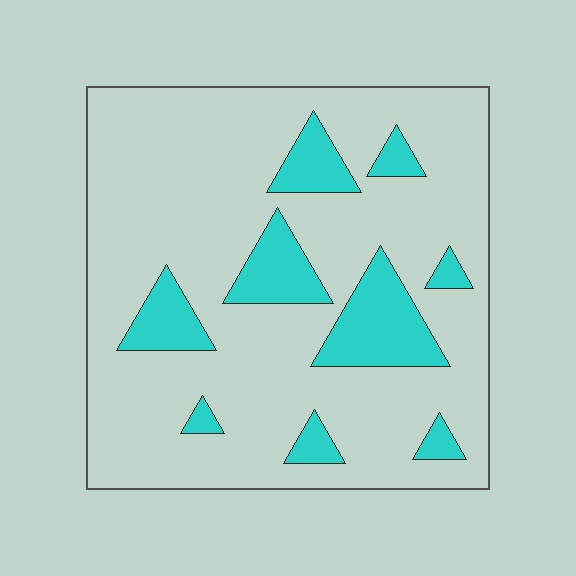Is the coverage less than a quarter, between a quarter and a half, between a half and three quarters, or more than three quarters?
Less than a quarter.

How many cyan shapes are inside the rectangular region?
9.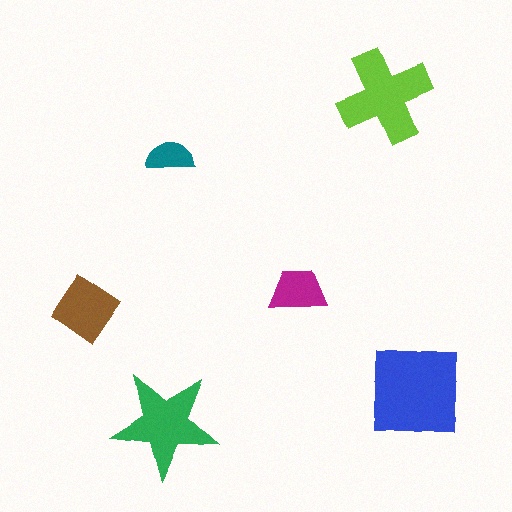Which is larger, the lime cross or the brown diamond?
The lime cross.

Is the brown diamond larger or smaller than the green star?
Smaller.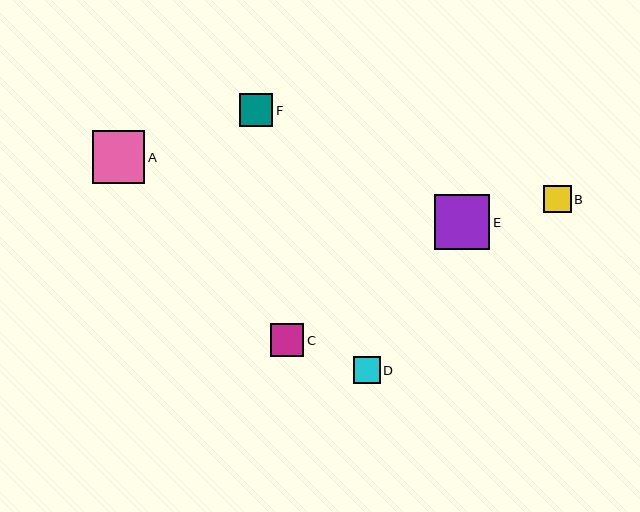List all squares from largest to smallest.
From largest to smallest: E, A, F, C, B, D.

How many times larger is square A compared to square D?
Square A is approximately 2.0 times the size of square D.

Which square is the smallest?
Square D is the smallest with a size of approximately 27 pixels.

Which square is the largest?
Square E is the largest with a size of approximately 55 pixels.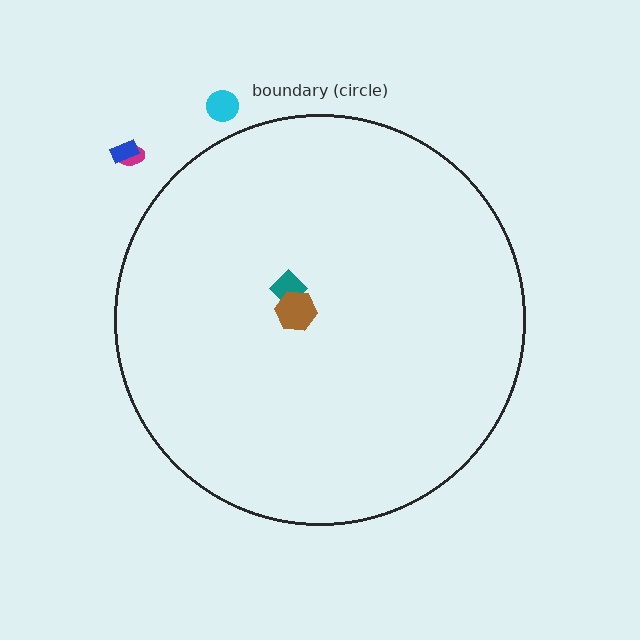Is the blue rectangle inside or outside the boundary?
Outside.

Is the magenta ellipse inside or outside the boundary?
Outside.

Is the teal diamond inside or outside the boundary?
Inside.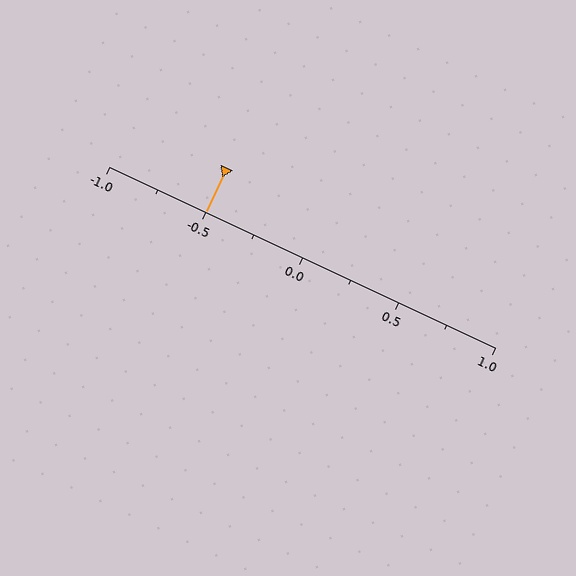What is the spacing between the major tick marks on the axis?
The major ticks are spaced 0.5 apart.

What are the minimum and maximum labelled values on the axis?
The axis runs from -1.0 to 1.0.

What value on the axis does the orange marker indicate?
The marker indicates approximately -0.5.